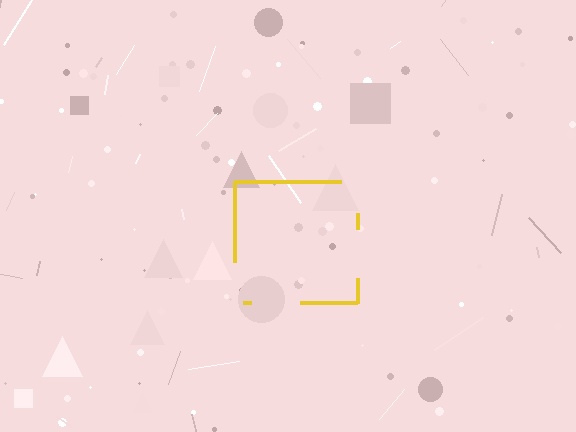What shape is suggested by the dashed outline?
The dashed outline suggests a square.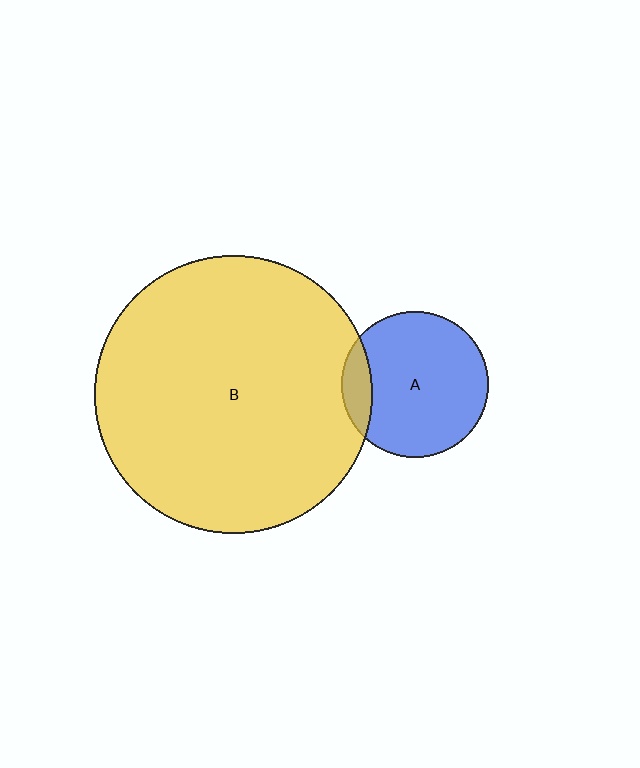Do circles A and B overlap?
Yes.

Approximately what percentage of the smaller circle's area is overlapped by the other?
Approximately 15%.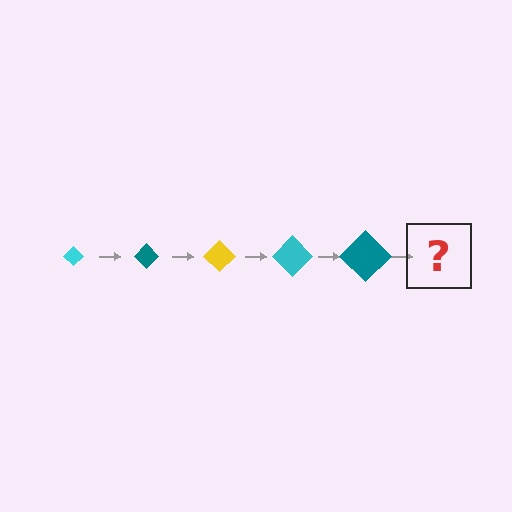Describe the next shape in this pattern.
It should be a yellow diamond, larger than the previous one.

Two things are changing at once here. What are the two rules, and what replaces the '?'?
The two rules are that the diamond grows larger each step and the color cycles through cyan, teal, and yellow. The '?' should be a yellow diamond, larger than the previous one.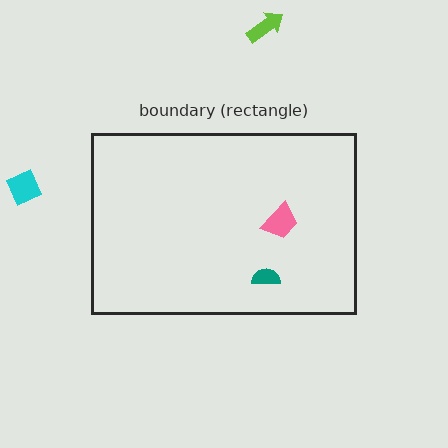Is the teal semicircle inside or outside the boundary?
Inside.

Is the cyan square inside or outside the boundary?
Outside.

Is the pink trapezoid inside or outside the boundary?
Inside.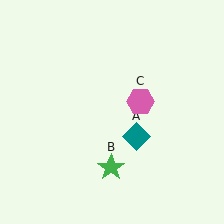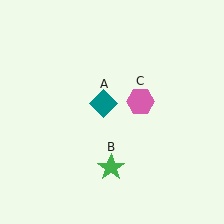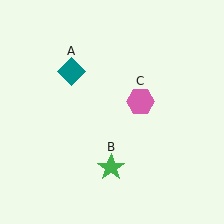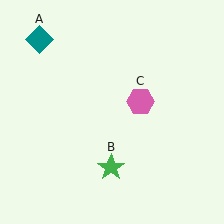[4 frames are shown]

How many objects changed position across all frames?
1 object changed position: teal diamond (object A).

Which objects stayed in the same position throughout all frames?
Green star (object B) and pink hexagon (object C) remained stationary.